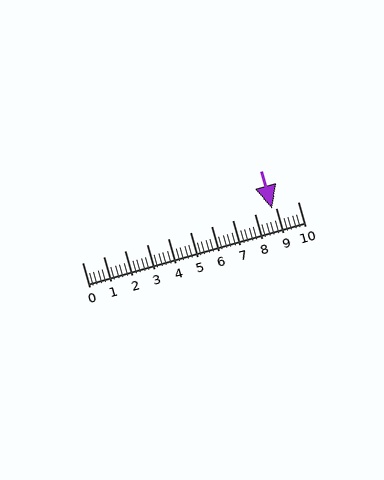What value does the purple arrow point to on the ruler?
The purple arrow points to approximately 8.8.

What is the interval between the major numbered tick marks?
The major tick marks are spaced 1 units apart.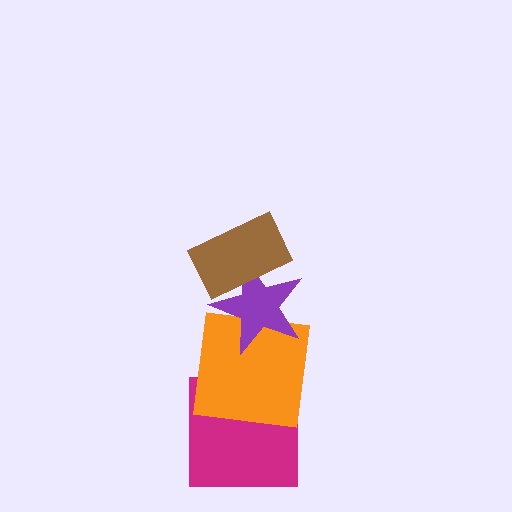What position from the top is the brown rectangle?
The brown rectangle is 1st from the top.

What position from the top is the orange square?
The orange square is 3rd from the top.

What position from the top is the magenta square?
The magenta square is 4th from the top.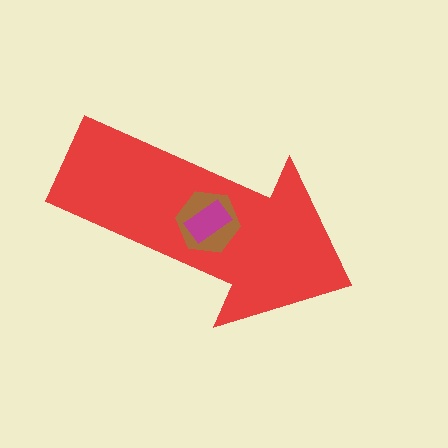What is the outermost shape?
The red arrow.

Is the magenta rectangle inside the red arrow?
Yes.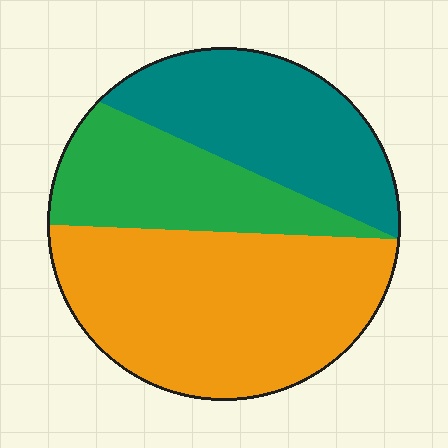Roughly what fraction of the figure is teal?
Teal covers around 30% of the figure.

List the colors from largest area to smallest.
From largest to smallest: orange, teal, green.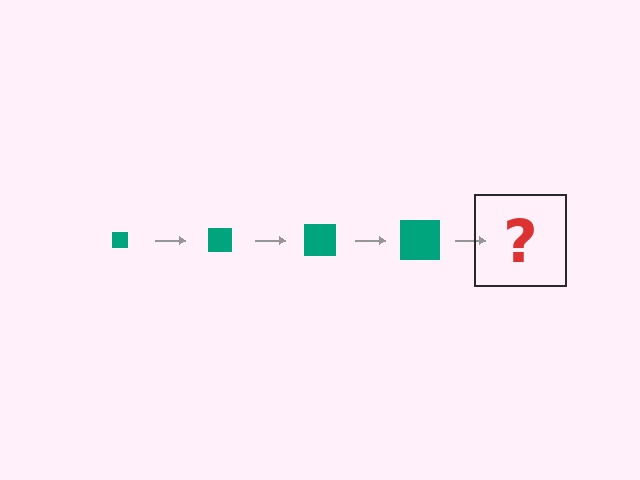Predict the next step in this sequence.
The next step is a teal square, larger than the previous one.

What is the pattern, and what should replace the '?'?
The pattern is that the square gets progressively larger each step. The '?' should be a teal square, larger than the previous one.